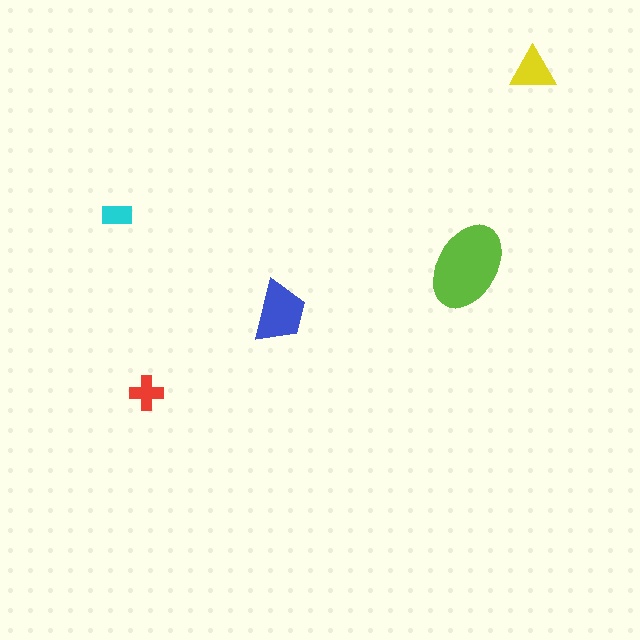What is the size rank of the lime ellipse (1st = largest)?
1st.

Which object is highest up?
The yellow triangle is topmost.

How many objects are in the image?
There are 5 objects in the image.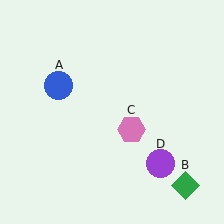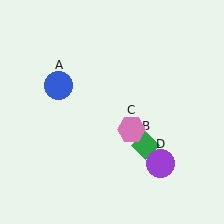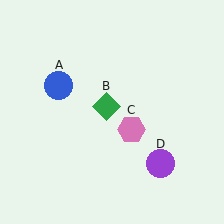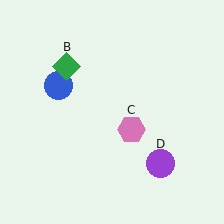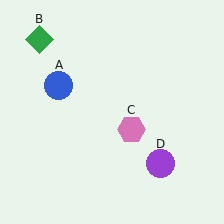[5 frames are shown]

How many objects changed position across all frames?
1 object changed position: green diamond (object B).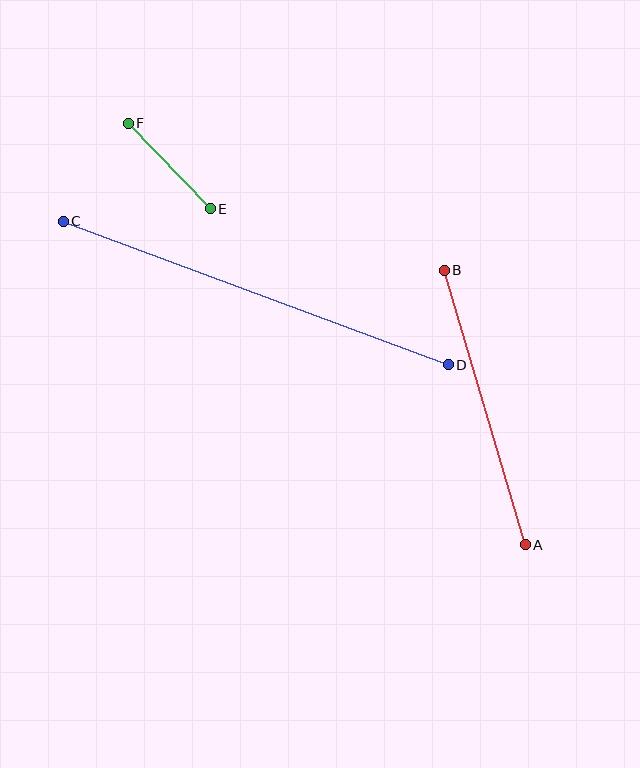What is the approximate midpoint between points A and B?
The midpoint is at approximately (485, 408) pixels.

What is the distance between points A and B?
The distance is approximately 286 pixels.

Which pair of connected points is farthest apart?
Points C and D are farthest apart.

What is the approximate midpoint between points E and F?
The midpoint is at approximately (169, 166) pixels.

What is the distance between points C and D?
The distance is approximately 411 pixels.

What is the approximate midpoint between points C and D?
The midpoint is at approximately (256, 293) pixels.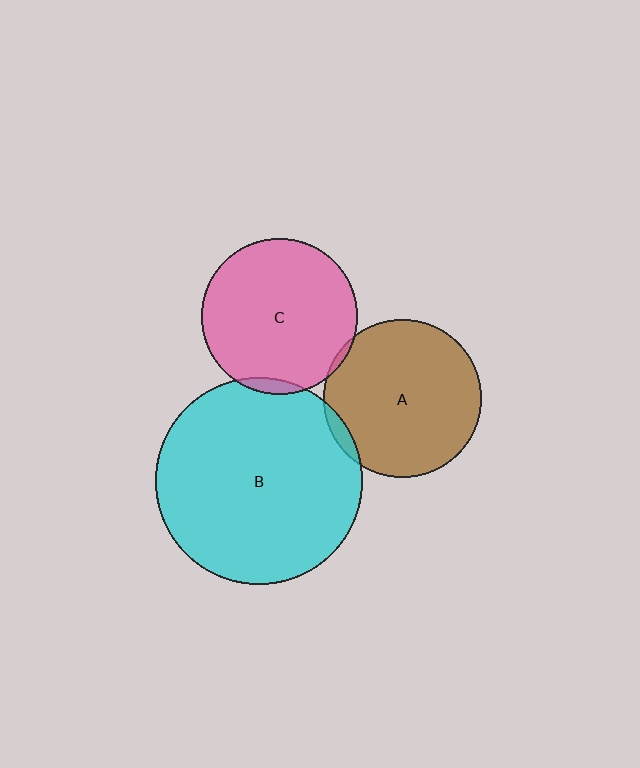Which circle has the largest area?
Circle B (cyan).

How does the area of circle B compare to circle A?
Approximately 1.7 times.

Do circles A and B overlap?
Yes.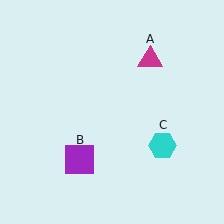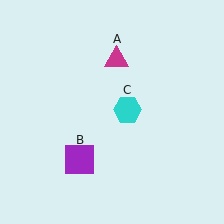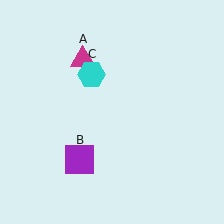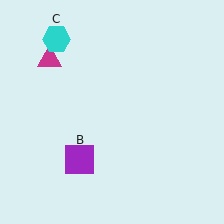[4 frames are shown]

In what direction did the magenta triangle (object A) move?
The magenta triangle (object A) moved left.